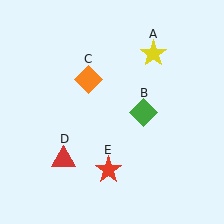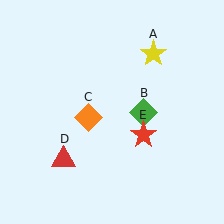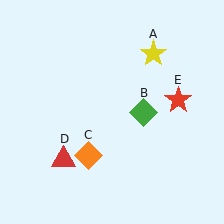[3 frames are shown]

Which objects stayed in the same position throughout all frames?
Yellow star (object A) and green diamond (object B) and red triangle (object D) remained stationary.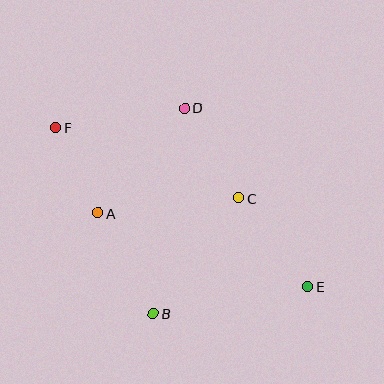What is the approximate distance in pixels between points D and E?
The distance between D and E is approximately 217 pixels.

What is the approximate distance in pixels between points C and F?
The distance between C and F is approximately 196 pixels.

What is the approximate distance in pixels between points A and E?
The distance between A and E is approximately 223 pixels.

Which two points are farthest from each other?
Points E and F are farthest from each other.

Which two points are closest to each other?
Points A and F are closest to each other.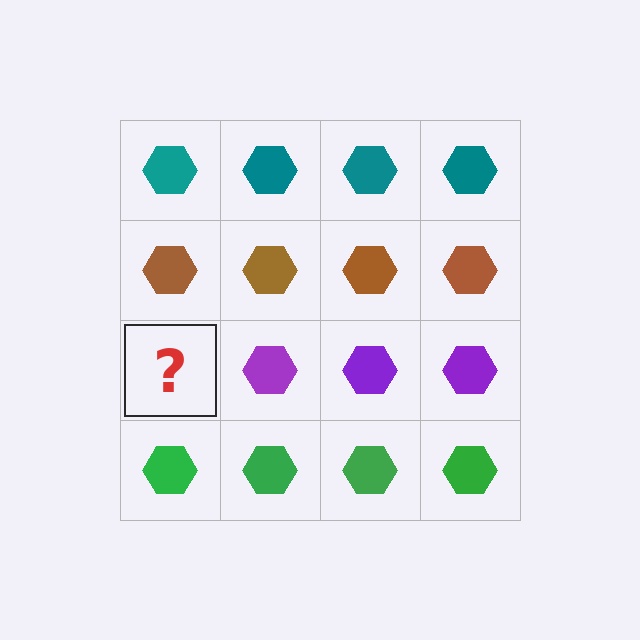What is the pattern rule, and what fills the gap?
The rule is that each row has a consistent color. The gap should be filled with a purple hexagon.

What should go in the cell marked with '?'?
The missing cell should contain a purple hexagon.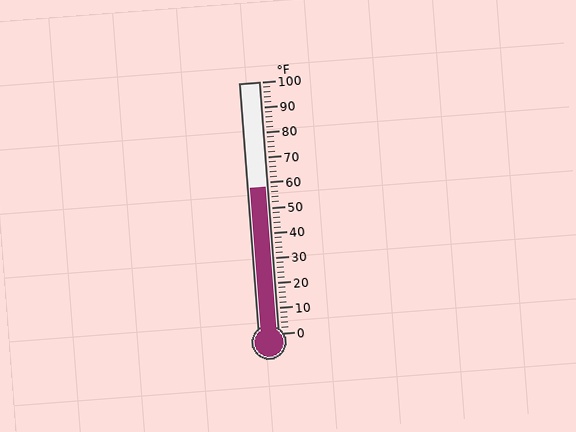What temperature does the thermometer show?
The thermometer shows approximately 58°F.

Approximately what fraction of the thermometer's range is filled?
The thermometer is filled to approximately 60% of its range.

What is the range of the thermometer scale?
The thermometer scale ranges from 0°F to 100°F.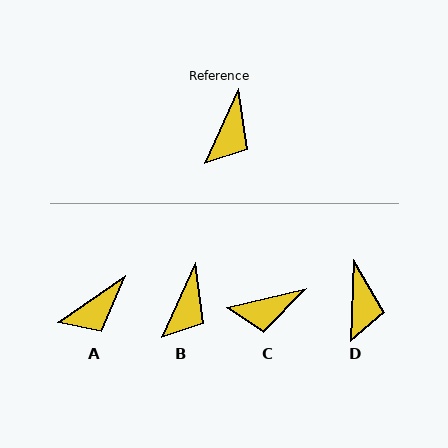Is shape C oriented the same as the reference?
No, it is off by about 52 degrees.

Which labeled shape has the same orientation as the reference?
B.